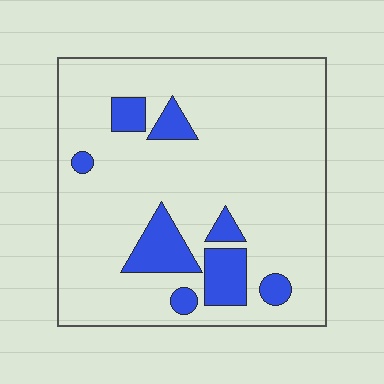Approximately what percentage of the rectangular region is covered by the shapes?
Approximately 15%.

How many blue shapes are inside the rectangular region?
8.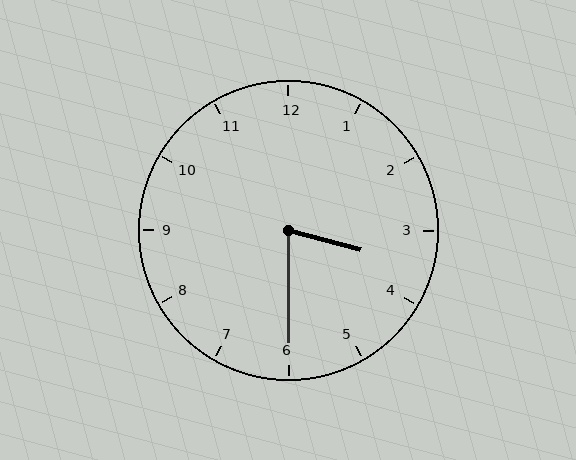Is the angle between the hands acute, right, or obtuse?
It is acute.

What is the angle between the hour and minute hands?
Approximately 75 degrees.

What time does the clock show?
3:30.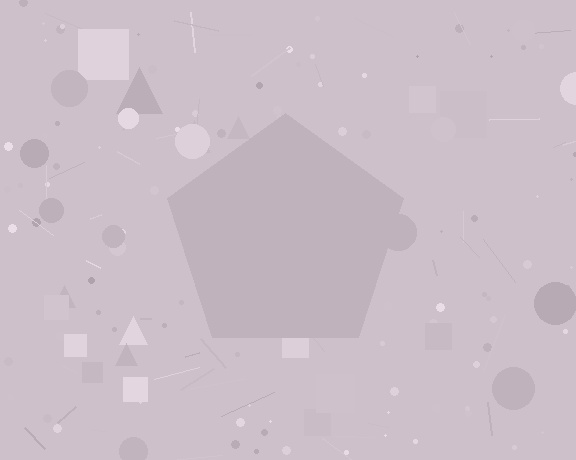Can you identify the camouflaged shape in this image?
The camouflaged shape is a pentagon.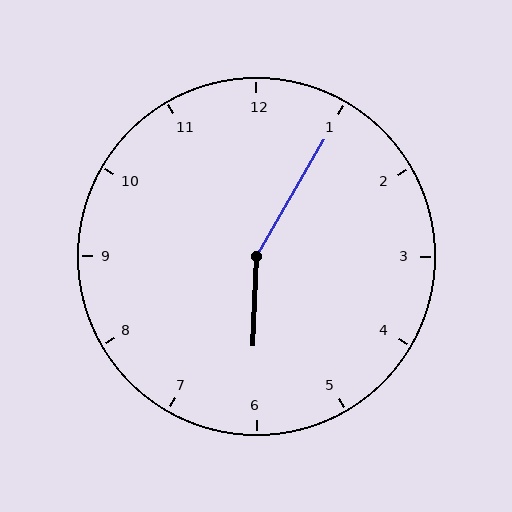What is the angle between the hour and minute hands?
Approximately 152 degrees.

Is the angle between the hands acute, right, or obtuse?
It is obtuse.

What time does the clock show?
6:05.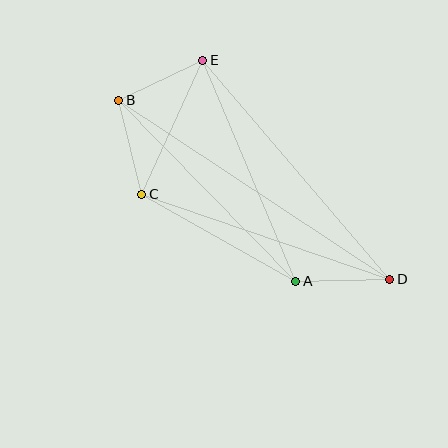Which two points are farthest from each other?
Points B and D are farthest from each other.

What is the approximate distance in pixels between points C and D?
The distance between C and D is approximately 262 pixels.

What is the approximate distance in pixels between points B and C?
The distance between B and C is approximately 97 pixels.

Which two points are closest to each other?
Points B and E are closest to each other.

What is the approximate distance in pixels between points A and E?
The distance between A and E is approximately 240 pixels.